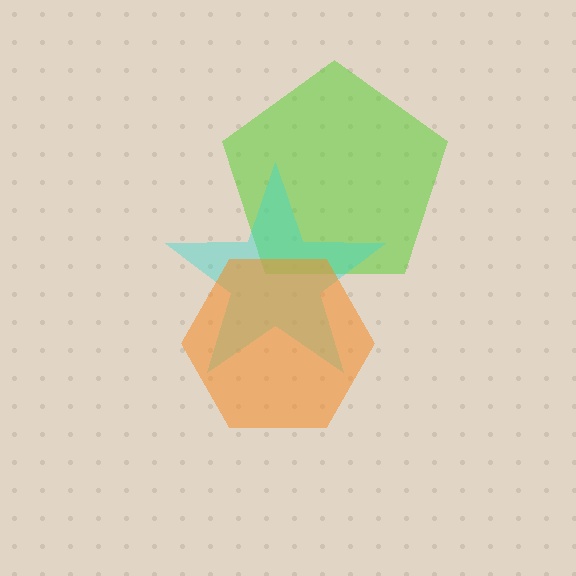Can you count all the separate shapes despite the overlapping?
Yes, there are 3 separate shapes.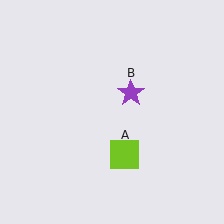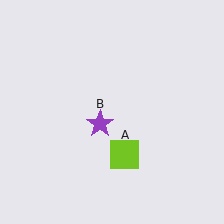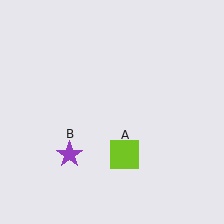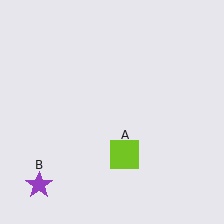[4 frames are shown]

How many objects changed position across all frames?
1 object changed position: purple star (object B).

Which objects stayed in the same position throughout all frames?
Lime square (object A) remained stationary.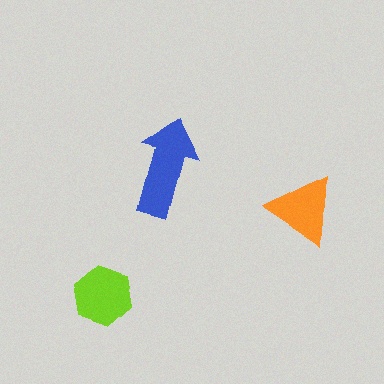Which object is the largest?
The blue arrow.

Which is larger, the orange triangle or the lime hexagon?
The lime hexagon.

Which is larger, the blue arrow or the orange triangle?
The blue arrow.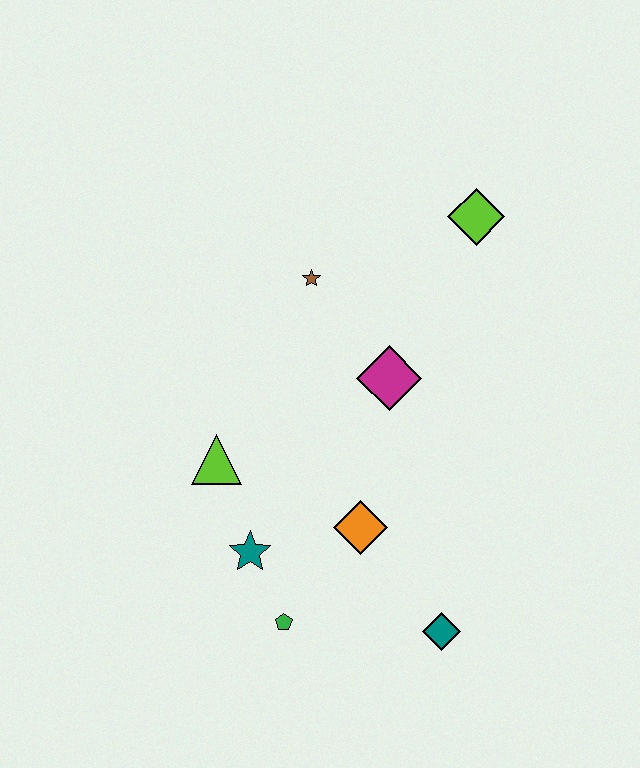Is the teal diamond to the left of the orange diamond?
No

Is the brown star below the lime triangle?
No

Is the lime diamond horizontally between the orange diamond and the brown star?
No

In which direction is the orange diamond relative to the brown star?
The orange diamond is below the brown star.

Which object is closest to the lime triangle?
The teal star is closest to the lime triangle.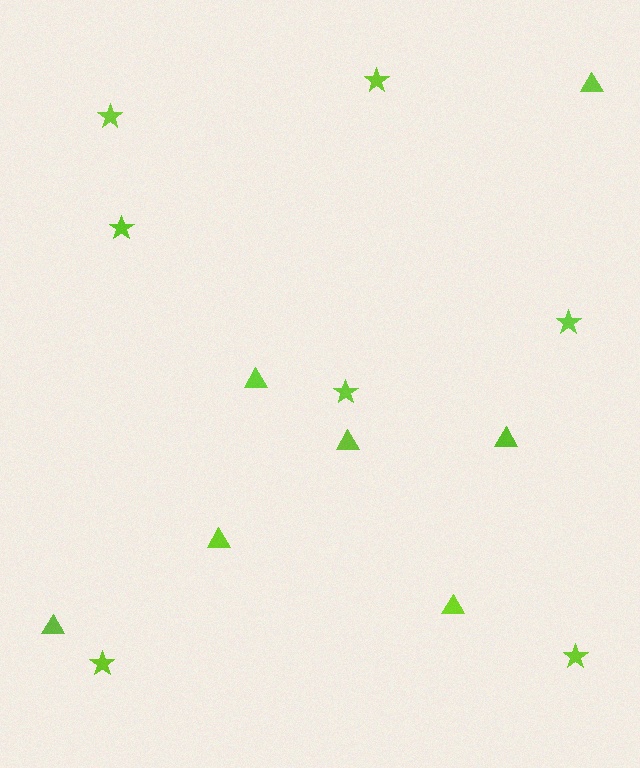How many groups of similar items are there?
There are 2 groups: one group of stars (7) and one group of triangles (7).